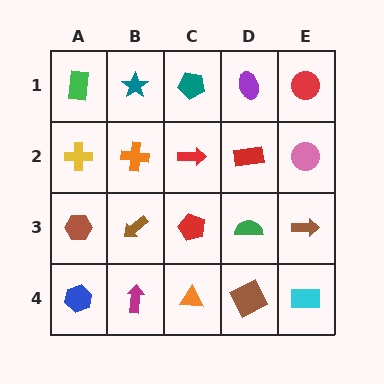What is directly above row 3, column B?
An orange cross.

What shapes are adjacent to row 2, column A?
A green rectangle (row 1, column A), a brown hexagon (row 3, column A), an orange cross (row 2, column B).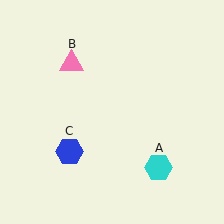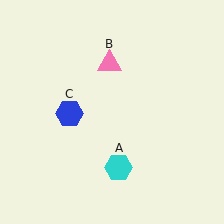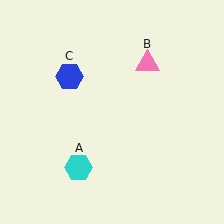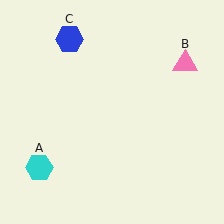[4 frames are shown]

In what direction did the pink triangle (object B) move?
The pink triangle (object B) moved right.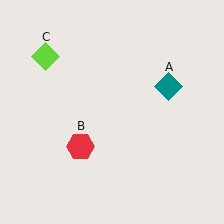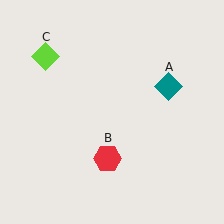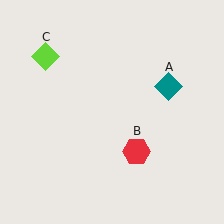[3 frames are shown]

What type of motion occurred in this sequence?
The red hexagon (object B) rotated counterclockwise around the center of the scene.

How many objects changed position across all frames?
1 object changed position: red hexagon (object B).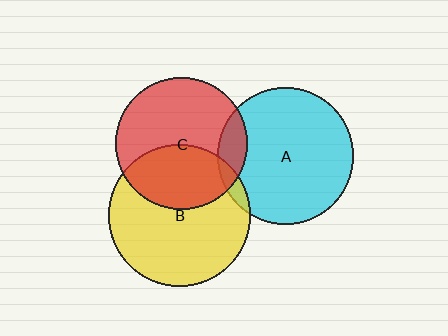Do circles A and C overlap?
Yes.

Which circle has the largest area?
Circle B (yellow).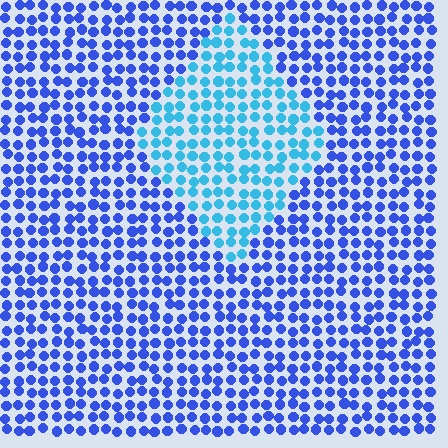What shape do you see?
I see a diamond.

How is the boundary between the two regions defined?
The boundary is defined purely by a slight shift in hue (about 37 degrees). Spacing, size, and orientation are identical on both sides.